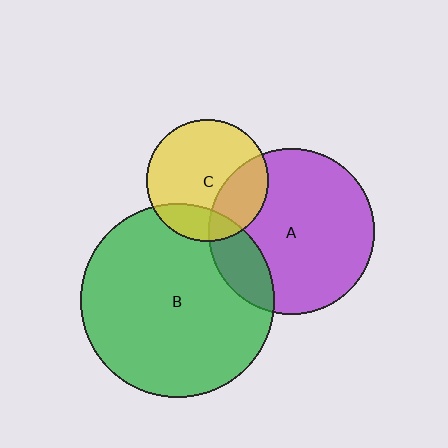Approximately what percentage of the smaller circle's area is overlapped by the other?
Approximately 30%.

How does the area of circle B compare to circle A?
Approximately 1.4 times.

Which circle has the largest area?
Circle B (green).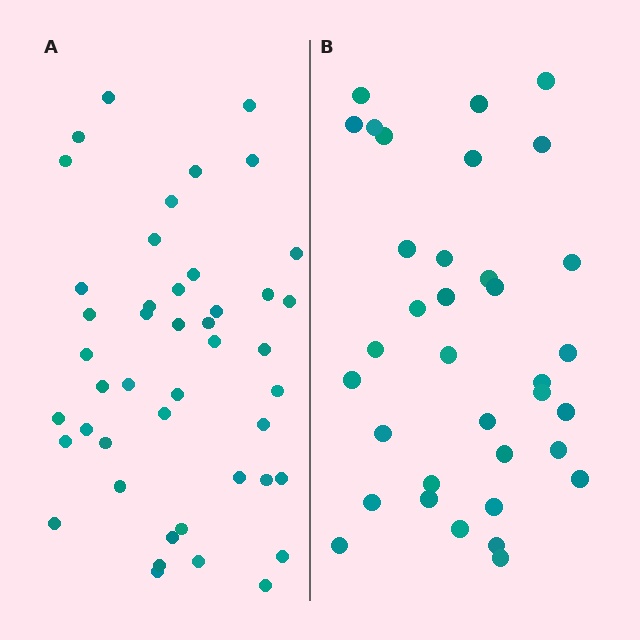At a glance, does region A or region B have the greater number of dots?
Region A (the left region) has more dots.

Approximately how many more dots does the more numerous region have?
Region A has roughly 10 or so more dots than region B.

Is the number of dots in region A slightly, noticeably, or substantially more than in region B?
Region A has noticeably more, but not dramatically so. The ratio is roughly 1.3 to 1.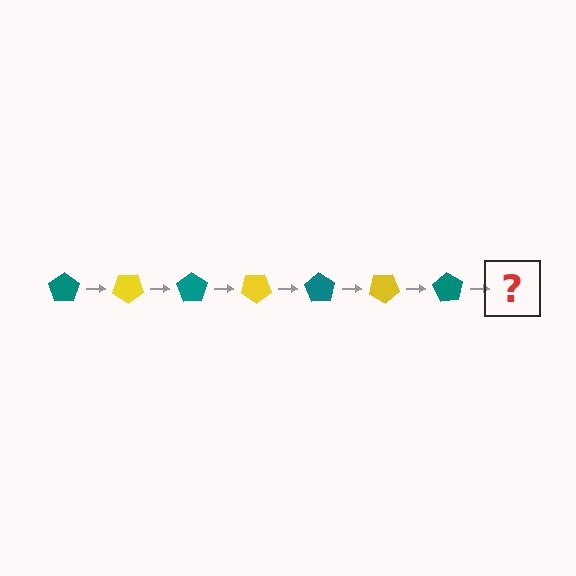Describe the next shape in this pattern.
It should be a yellow pentagon, rotated 245 degrees from the start.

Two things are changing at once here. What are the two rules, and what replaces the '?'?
The two rules are that it rotates 35 degrees each step and the color cycles through teal and yellow. The '?' should be a yellow pentagon, rotated 245 degrees from the start.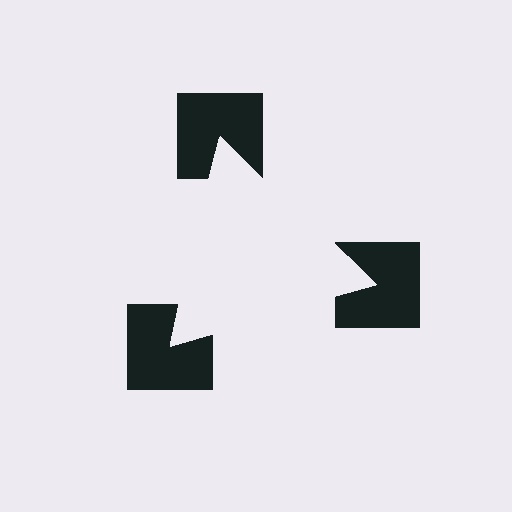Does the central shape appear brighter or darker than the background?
It typically appears slightly brighter than the background, even though no actual brightness change is drawn.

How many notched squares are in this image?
There are 3 — one at each vertex of the illusory triangle.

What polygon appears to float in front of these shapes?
An illusory triangle — its edges are inferred from the aligned wedge cuts in the notched squares, not physically drawn.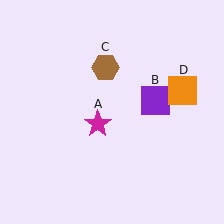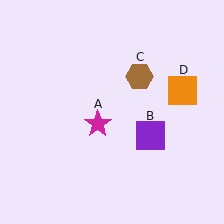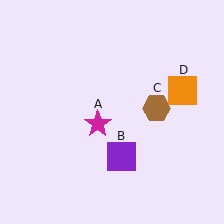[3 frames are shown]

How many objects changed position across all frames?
2 objects changed position: purple square (object B), brown hexagon (object C).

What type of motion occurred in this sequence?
The purple square (object B), brown hexagon (object C) rotated clockwise around the center of the scene.